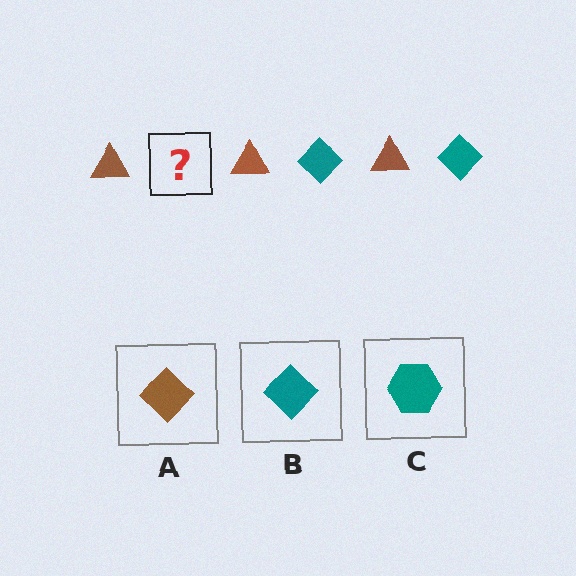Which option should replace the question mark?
Option B.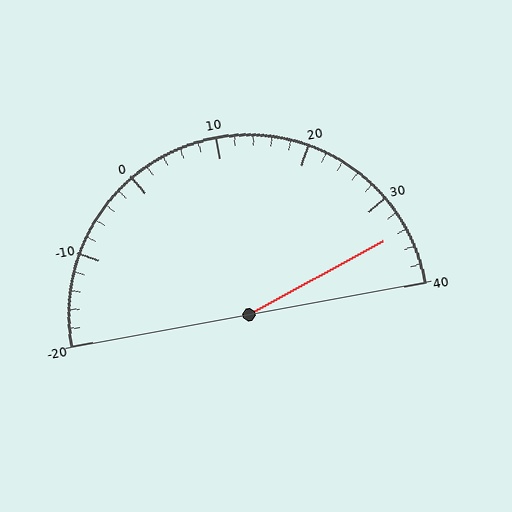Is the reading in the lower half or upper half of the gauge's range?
The reading is in the upper half of the range (-20 to 40).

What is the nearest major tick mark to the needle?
The nearest major tick mark is 30.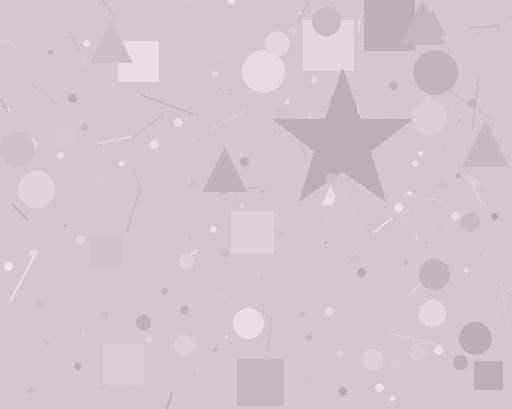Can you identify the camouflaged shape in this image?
The camouflaged shape is a star.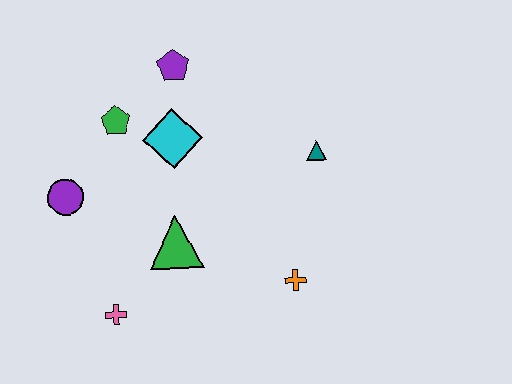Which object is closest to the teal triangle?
The orange cross is closest to the teal triangle.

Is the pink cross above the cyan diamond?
No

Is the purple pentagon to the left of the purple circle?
No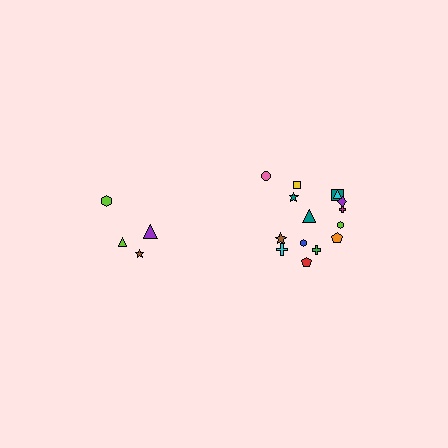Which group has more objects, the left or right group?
The right group.